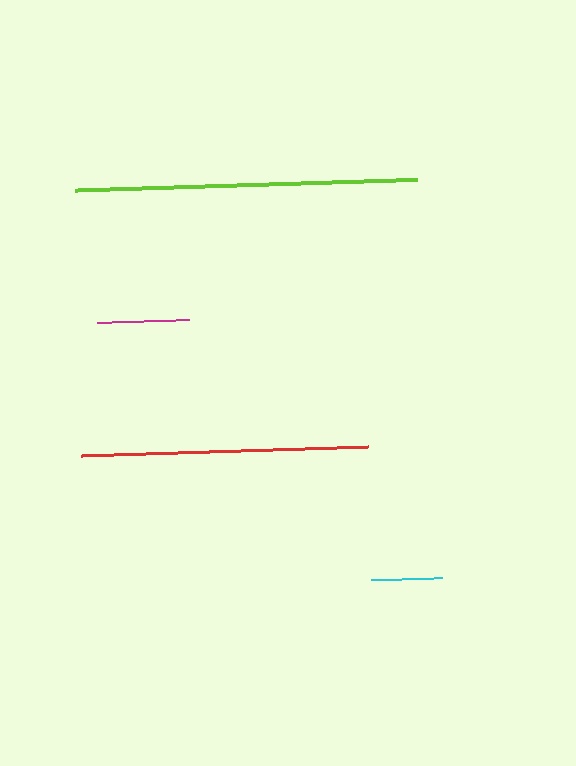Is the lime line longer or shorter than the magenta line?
The lime line is longer than the magenta line.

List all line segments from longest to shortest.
From longest to shortest: lime, red, magenta, cyan.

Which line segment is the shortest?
The cyan line is the shortest at approximately 70 pixels.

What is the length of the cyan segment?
The cyan segment is approximately 70 pixels long.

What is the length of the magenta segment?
The magenta segment is approximately 92 pixels long.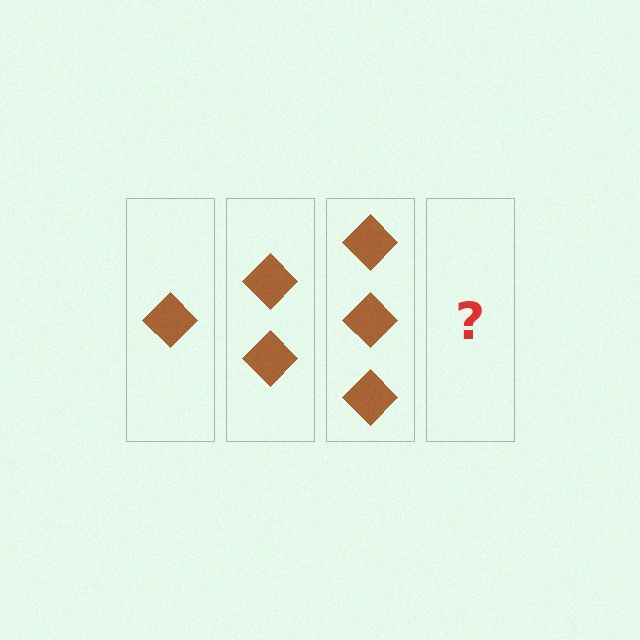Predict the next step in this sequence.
The next step is 4 diamonds.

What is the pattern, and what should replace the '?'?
The pattern is that each step adds one more diamond. The '?' should be 4 diamonds.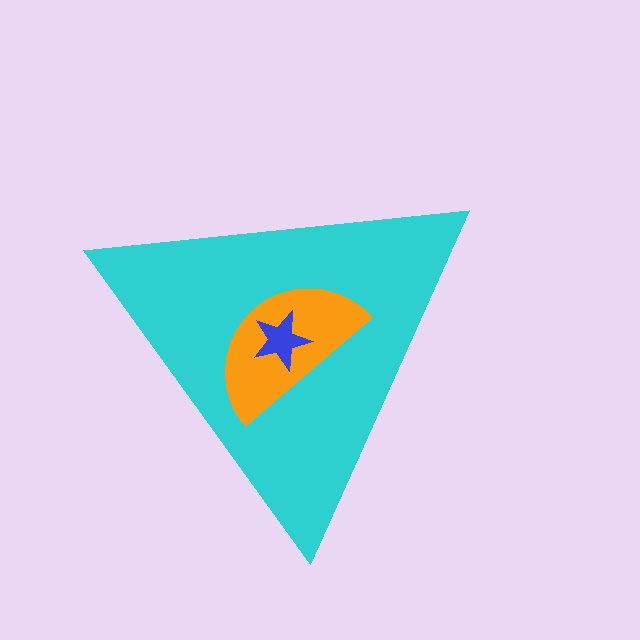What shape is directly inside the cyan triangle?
The orange semicircle.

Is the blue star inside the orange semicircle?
Yes.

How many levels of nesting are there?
3.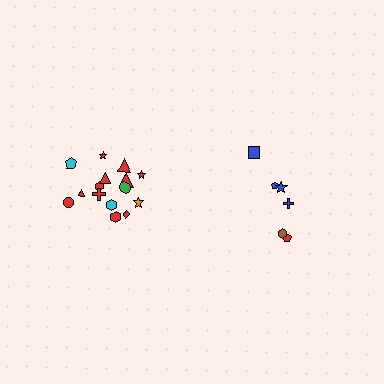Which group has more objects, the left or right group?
The left group.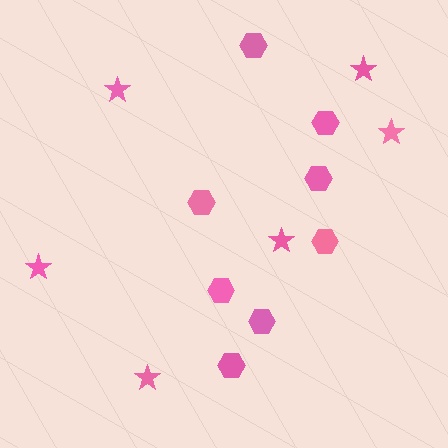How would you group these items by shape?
There are 2 groups: one group of stars (6) and one group of hexagons (8).